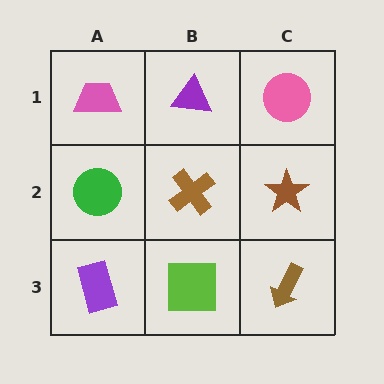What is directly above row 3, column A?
A green circle.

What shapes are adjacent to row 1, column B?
A brown cross (row 2, column B), a pink trapezoid (row 1, column A), a pink circle (row 1, column C).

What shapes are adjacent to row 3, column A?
A green circle (row 2, column A), a lime square (row 3, column B).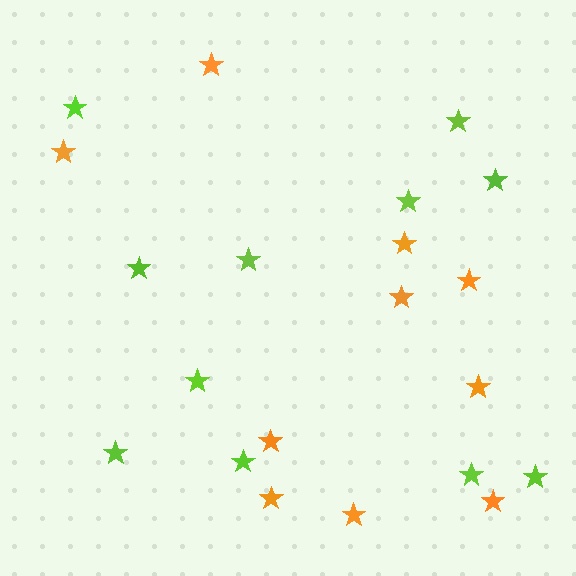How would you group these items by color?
There are 2 groups: one group of lime stars (11) and one group of orange stars (10).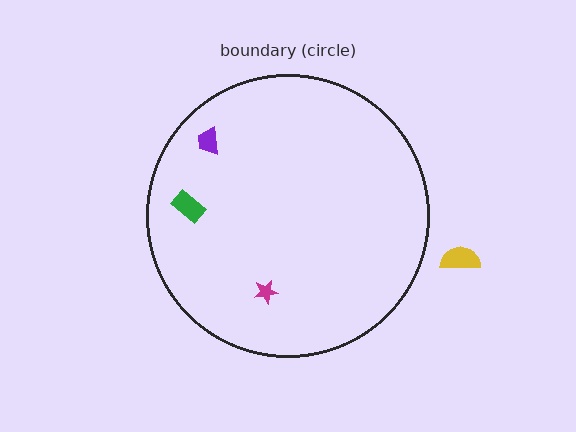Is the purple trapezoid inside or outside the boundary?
Inside.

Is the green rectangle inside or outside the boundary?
Inside.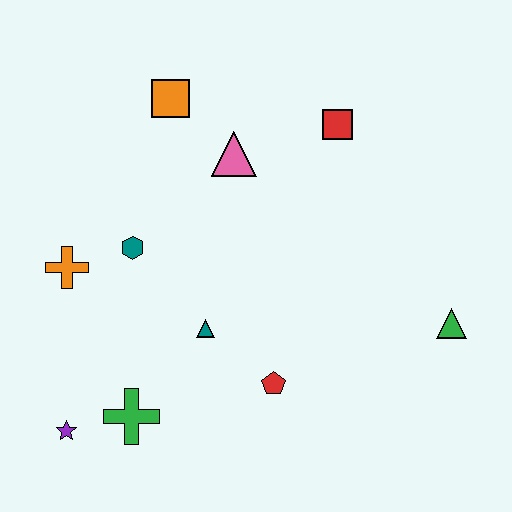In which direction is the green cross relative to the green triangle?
The green cross is to the left of the green triangle.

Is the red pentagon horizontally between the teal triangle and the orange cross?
No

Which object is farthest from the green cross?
The red square is farthest from the green cross.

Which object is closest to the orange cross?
The teal hexagon is closest to the orange cross.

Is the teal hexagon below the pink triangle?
Yes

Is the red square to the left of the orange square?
No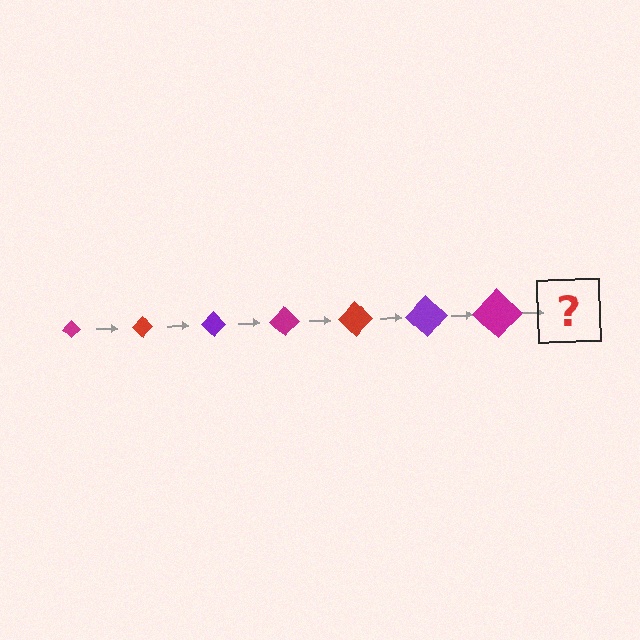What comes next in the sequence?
The next element should be a red diamond, larger than the previous one.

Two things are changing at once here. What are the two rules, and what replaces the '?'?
The two rules are that the diamond grows larger each step and the color cycles through magenta, red, and purple. The '?' should be a red diamond, larger than the previous one.